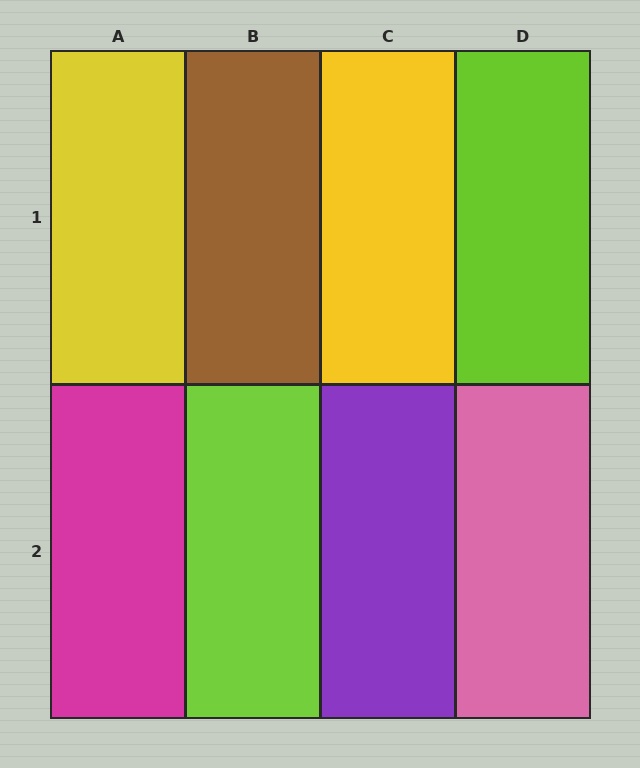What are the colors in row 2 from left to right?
Magenta, lime, purple, pink.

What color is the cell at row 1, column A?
Yellow.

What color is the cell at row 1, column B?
Brown.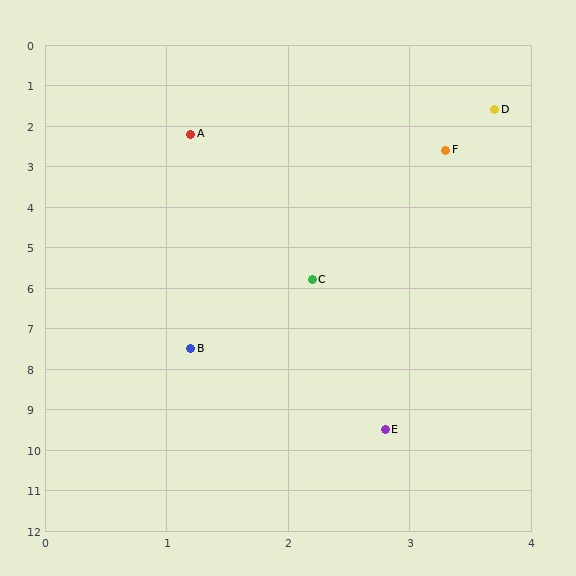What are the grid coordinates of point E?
Point E is at approximately (2.8, 9.5).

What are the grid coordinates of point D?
Point D is at approximately (3.7, 1.6).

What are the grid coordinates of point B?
Point B is at approximately (1.2, 7.5).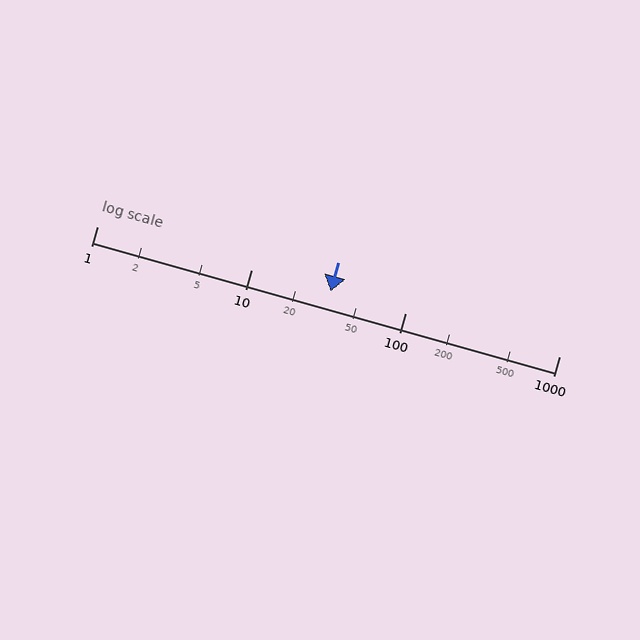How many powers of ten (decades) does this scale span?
The scale spans 3 decades, from 1 to 1000.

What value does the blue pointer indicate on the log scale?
The pointer indicates approximately 33.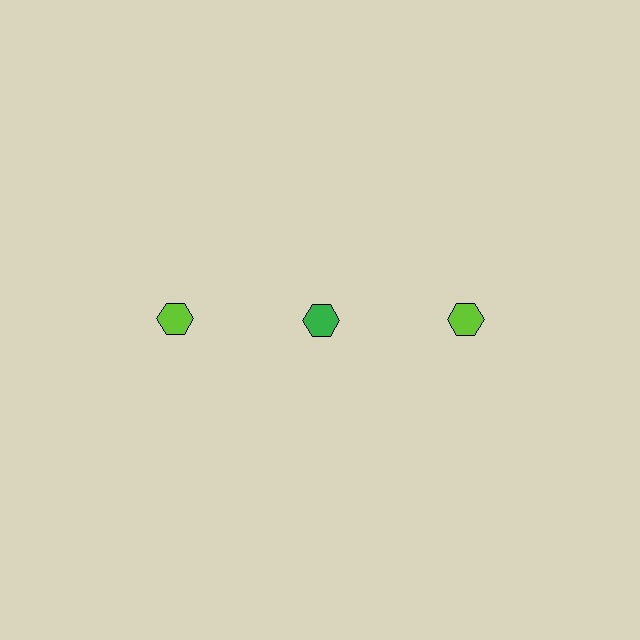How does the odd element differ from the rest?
It has a different color: green instead of lime.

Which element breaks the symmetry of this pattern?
The green hexagon in the top row, second from left column breaks the symmetry. All other shapes are lime hexagons.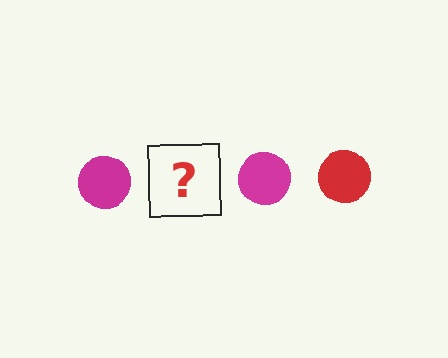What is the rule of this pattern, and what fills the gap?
The rule is that the pattern cycles through magenta, red circles. The gap should be filled with a red circle.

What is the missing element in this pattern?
The missing element is a red circle.